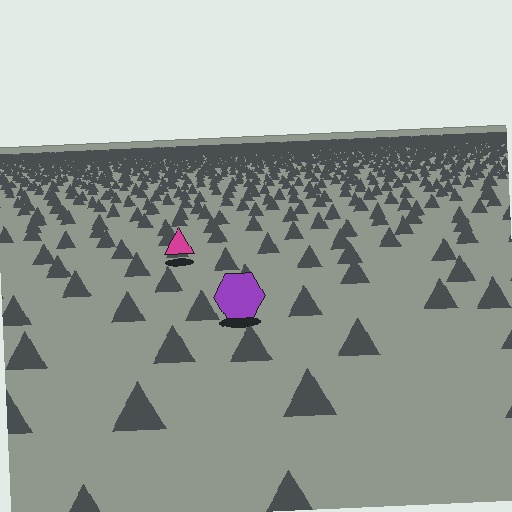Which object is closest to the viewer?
The purple hexagon is closest. The texture marks near it are larger and more spread out.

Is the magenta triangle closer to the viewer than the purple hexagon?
No. The purple hexagon is closer — you can tell from the texture gradient: the ground texture is coarser near it.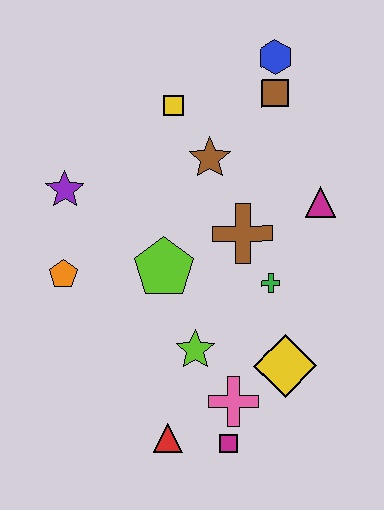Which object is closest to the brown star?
The yellow square is closest to the brown star.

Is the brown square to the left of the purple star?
No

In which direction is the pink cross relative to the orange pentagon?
The pink cross is to the right of the orange pentagon.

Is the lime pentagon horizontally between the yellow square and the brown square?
No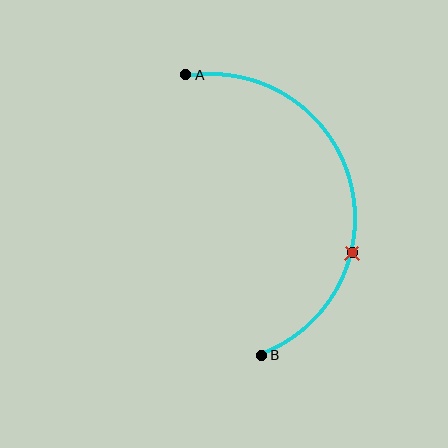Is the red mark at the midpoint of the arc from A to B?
No. The red mark lies on the arc but is closer to endpoint B. The arc midpoint would be at the point on the curve equidistant along the arc from both A and B.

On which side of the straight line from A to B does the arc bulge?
The arc bulges to the right of the straight line connecting A and B.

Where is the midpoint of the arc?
The arc midpoint is the point on the curve farthest from the straight line joining A and B. It sits to the right of that line.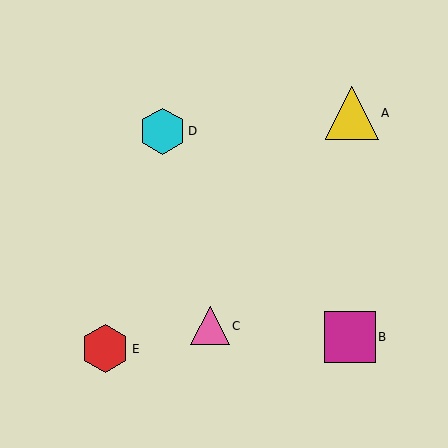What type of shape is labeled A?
Shape A is a yellow triangle.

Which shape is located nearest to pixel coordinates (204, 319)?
The pink triangle (labeled C) at (210, 326) is nearest to that location.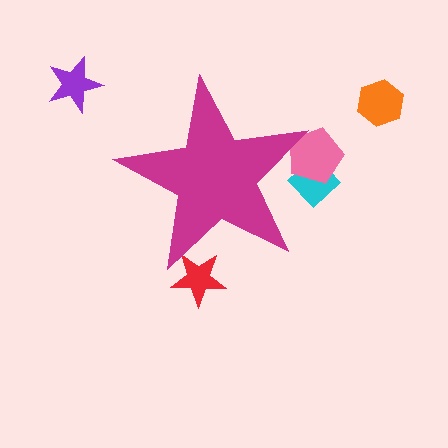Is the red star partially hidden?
Yes, the red star is partially hidden behind the magenta star.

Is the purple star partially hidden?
No, the purple star is fully visible.